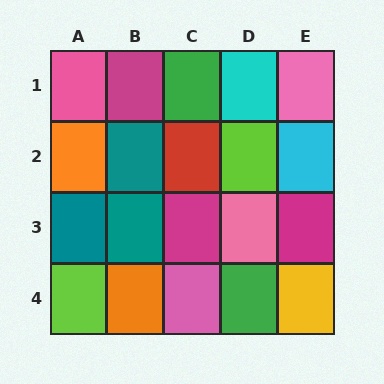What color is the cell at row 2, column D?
Lime.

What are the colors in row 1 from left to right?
Pink, magenta, green, cyan, pink.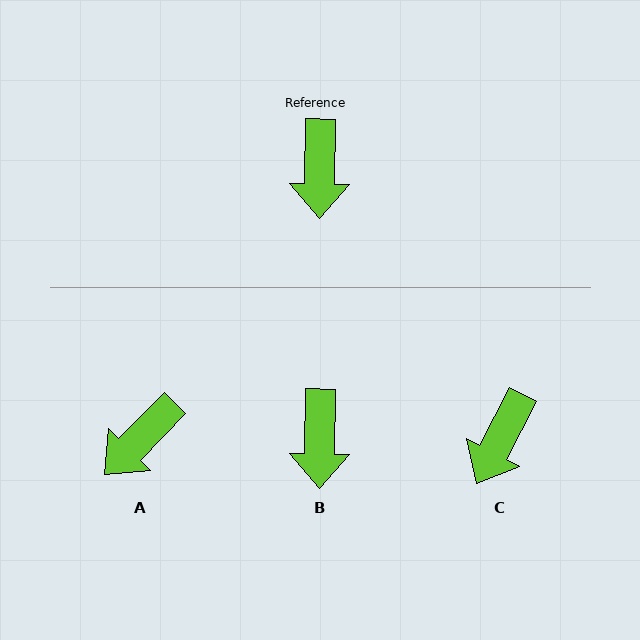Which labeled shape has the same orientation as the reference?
B.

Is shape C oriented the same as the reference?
No, it is off by about 27 degrees.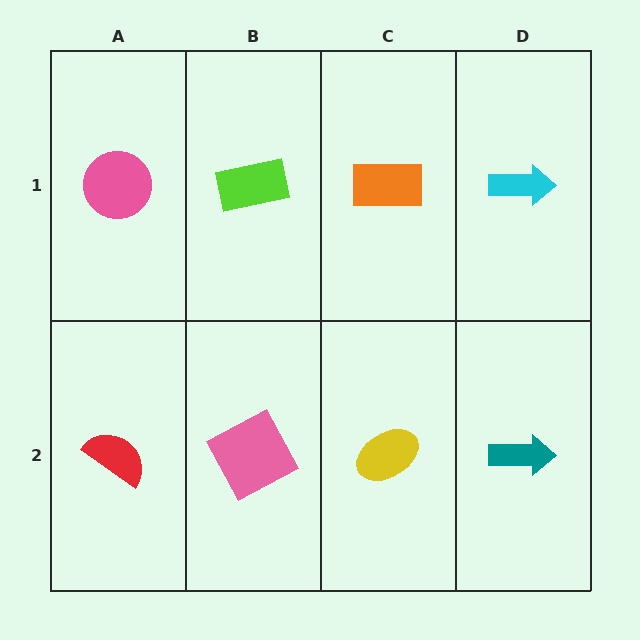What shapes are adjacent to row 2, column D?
A cyan arrow (row 1, column D), a yellow ellipse (row 2, column C).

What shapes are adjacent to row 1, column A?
A red semicircle (row 2, column A), a lime rectangle (row 1, column B).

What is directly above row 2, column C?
An orange rectangle.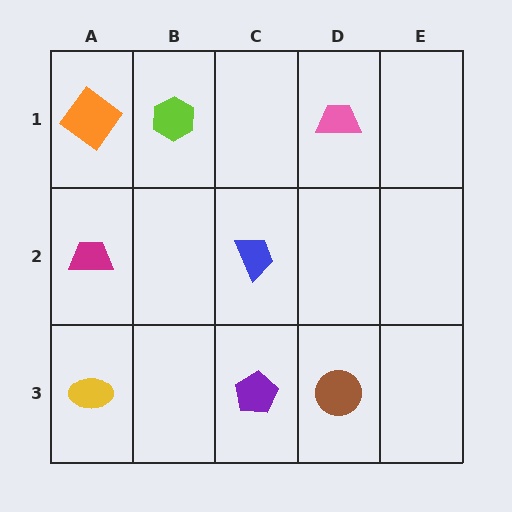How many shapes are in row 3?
3 shapes.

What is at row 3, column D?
A brown circle.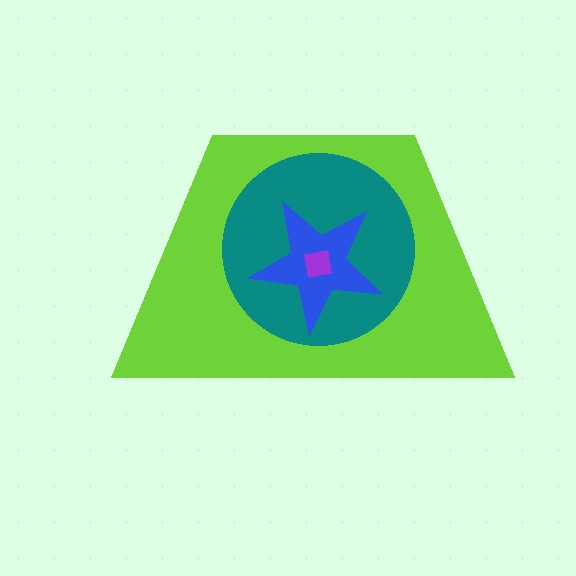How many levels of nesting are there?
4.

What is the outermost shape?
The lime trapezoid.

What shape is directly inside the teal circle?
The blue star.